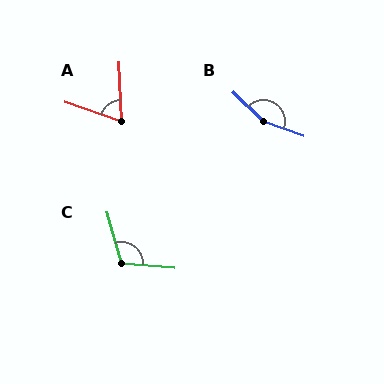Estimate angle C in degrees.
Approximately 110 degrees.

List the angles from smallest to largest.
A (69°), C (110°), B (156°).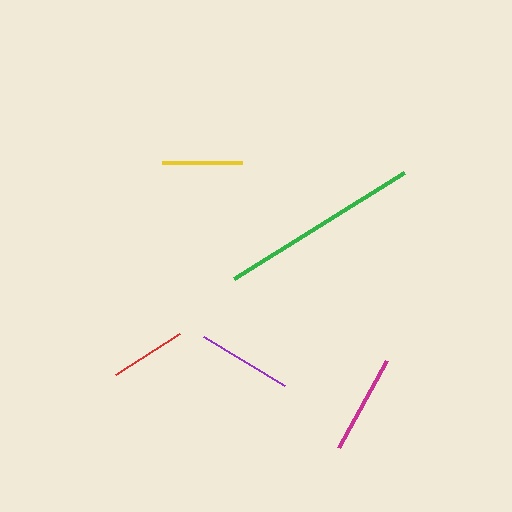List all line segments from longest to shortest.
From longest to shortest: green, magenta, purple, yellow, red.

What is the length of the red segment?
The red segment is approximately 76 pixels long.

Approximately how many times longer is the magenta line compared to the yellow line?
The magenta line is approximately 1.2 times the length of the yellow line.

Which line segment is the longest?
The green line is the longest at approximately 200 pixels.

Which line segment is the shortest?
The red line is the shortest at approximately 76 pixels.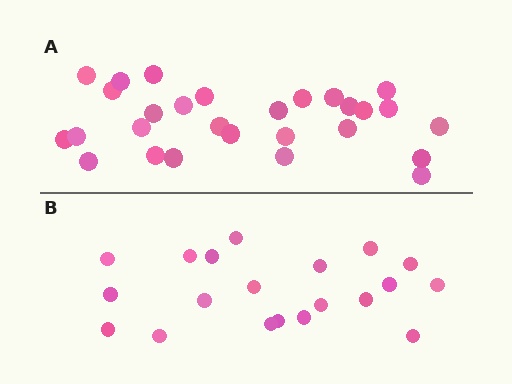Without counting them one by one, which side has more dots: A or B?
Region A (the top region) has more dots.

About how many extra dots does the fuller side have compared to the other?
Region A has roughly 8 or so more dots than region B.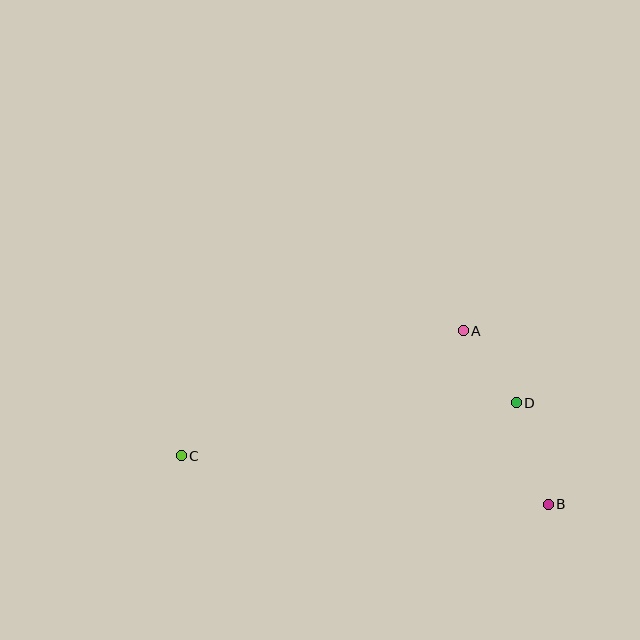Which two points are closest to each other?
Points A and D are closest to each other.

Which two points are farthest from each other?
Points B and C are farthest from each other.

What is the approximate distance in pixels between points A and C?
The distance between A and C is approximately 308 pixels.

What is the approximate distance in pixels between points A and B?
The distance between A and B is approximately 193 pixels.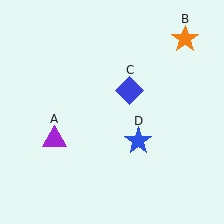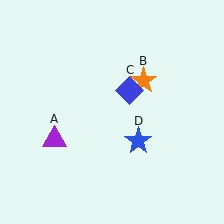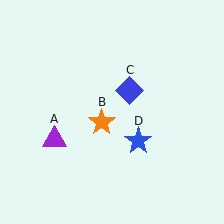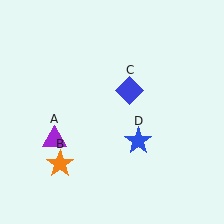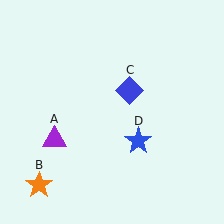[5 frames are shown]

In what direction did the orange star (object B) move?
The orange star (object B) moved down and to the left.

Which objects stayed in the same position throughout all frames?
Purple triangle (object A) and blue diamond (object C) and blue star (object D) remained stationary.